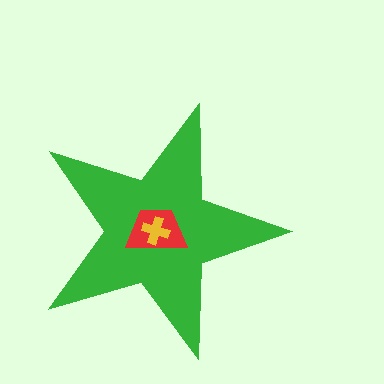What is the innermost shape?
The yellow cross.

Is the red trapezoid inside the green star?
Yes.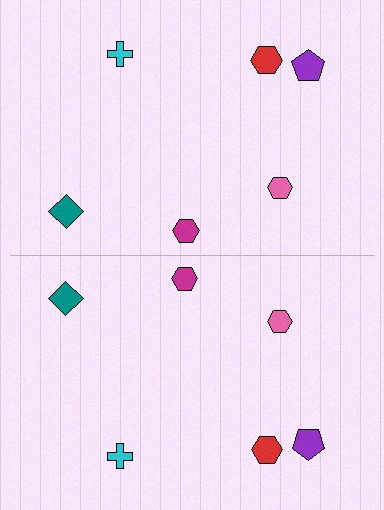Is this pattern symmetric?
Yes, this pattern has bilateral (reflection) symmetry.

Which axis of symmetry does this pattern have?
The pattern has a horizontal axis of symmetry running through the center of the image.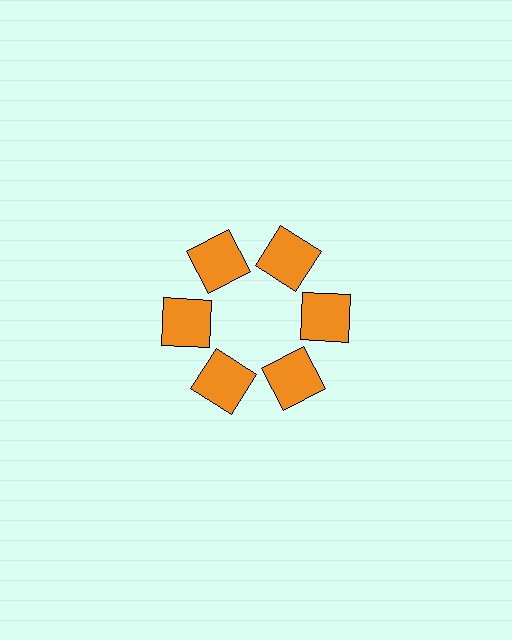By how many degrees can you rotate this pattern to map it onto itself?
The pattern maps onto itself every 60 degrees of rotation.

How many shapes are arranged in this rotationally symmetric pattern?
There are 6 shapes, arranged in 6 groups of 1.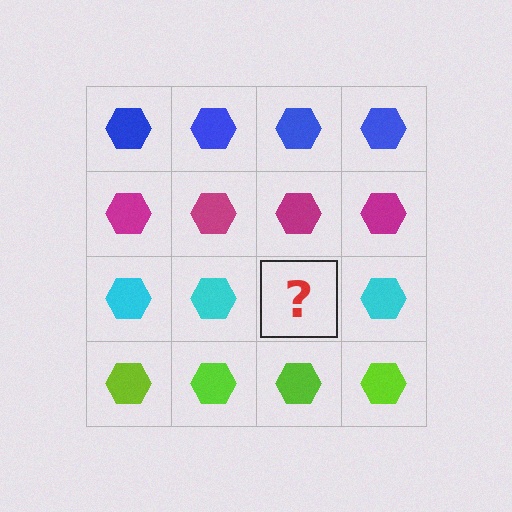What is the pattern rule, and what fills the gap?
The rule is that each row has a consistent color. The gap should be filled with a cyan hexagon.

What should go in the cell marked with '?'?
The missing cell should contain a cyan hexagon.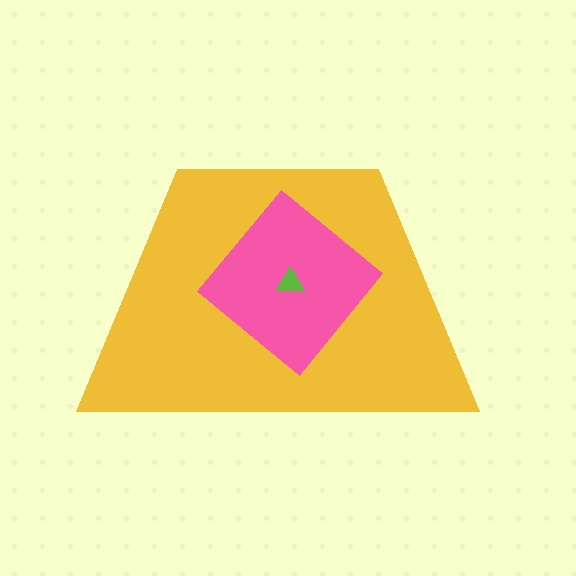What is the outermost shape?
The yellow trapezoid.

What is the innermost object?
The lime triangle.